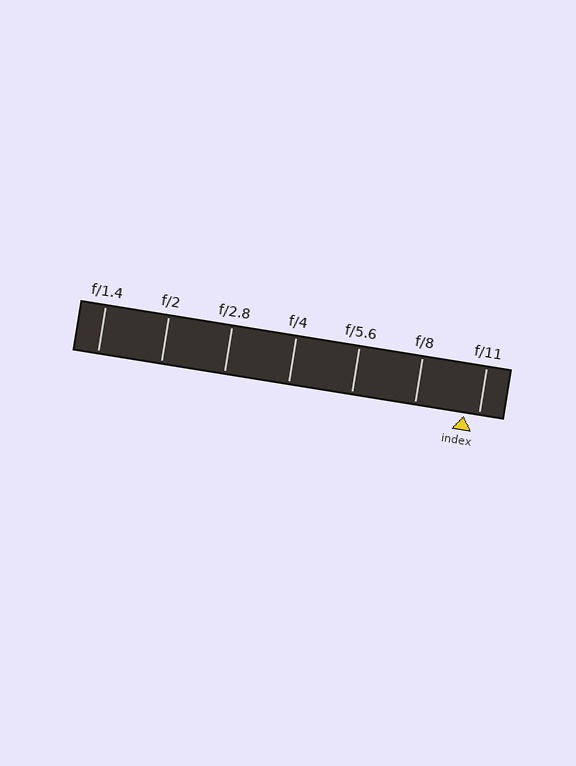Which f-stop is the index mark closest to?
The index mark is closest to f/11.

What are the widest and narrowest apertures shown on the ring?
The widest aperture shown is f/1.4 and the narrowest is f/11.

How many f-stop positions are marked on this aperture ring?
There are 7 f-stop positions marked.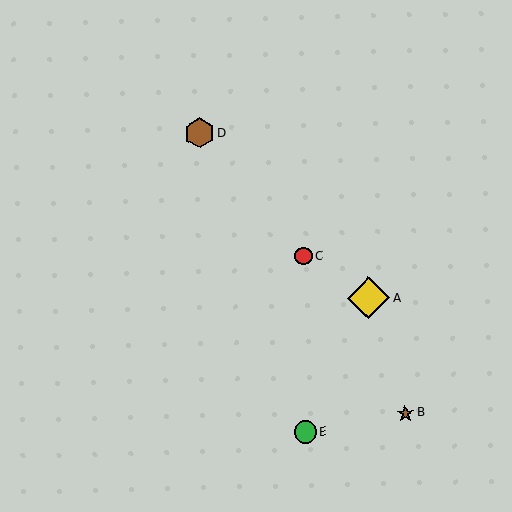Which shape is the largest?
The yellow diamond (labeled A) is the largest.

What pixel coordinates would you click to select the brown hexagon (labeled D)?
Click at (200, 133) to select the brown hexagon D.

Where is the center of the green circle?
The center of the green circle is at (305, 432).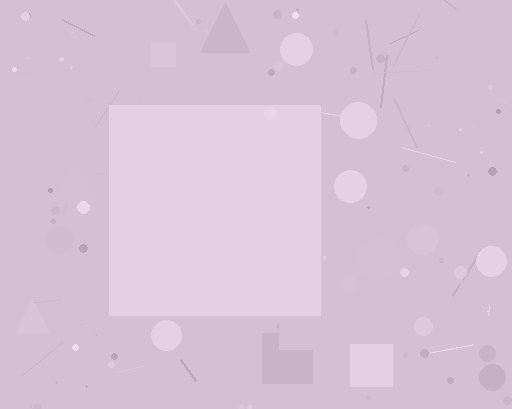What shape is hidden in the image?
A square is hidden in the image.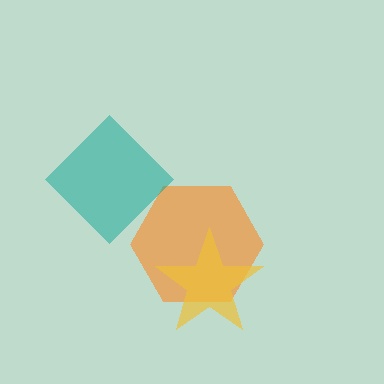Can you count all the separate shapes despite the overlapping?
Yes, there are 3 separate shapes.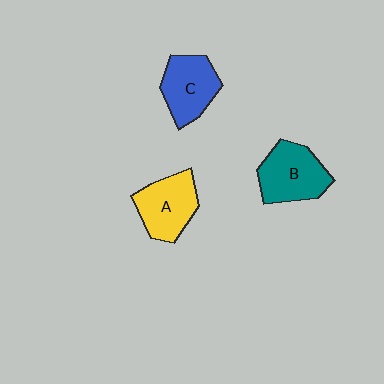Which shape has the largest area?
Shape B (teal).